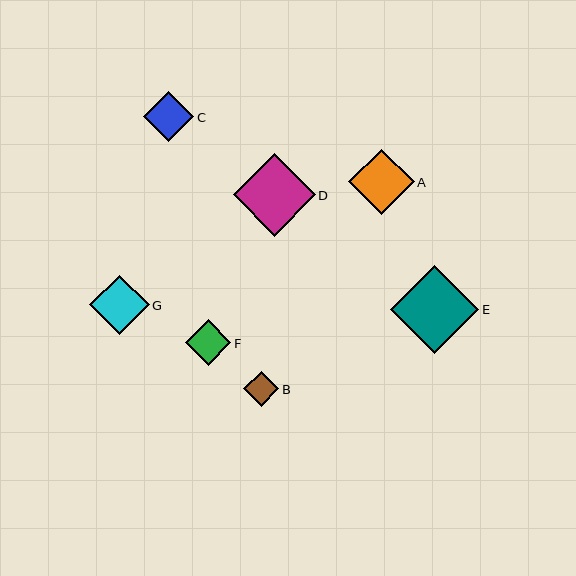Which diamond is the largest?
Diamond E is the largest with a size of approximately 88 pixels.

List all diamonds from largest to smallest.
From largest to smallest: E, D, A, G, C, F, B.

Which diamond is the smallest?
Diamond B is the smallest with a size of approximately 35 pixels.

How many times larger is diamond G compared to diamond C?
Diamond G is approximately 1.2 times the size of diamond C.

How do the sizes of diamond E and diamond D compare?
Diamond E and diamond D are approximately the same size.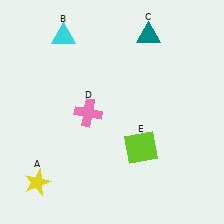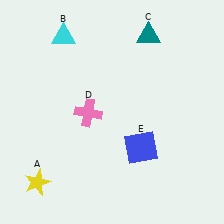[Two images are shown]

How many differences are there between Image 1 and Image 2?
There is 1 difference between the two images.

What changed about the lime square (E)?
In Image 1, E is lime. In Image 2, it changed to blue.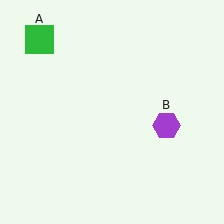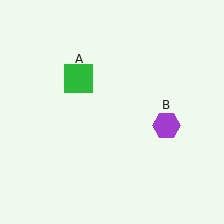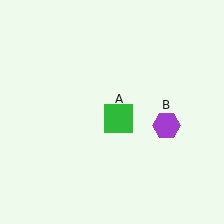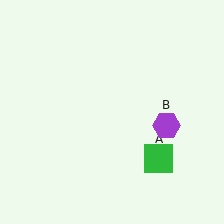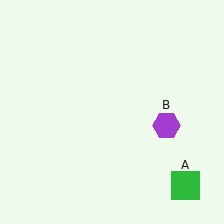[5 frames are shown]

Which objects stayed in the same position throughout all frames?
Purple hexagon (object B) remained stationary.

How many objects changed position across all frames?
1 object changed position: green square (object A).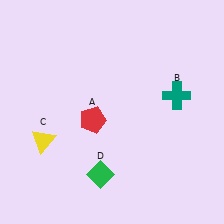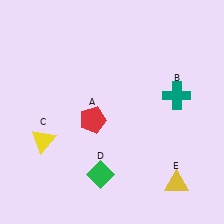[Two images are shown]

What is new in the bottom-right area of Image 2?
A yellow triangle (E) was added in the bottom-right area of Image 2.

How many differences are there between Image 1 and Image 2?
There is 1 difference between the two images.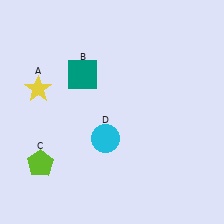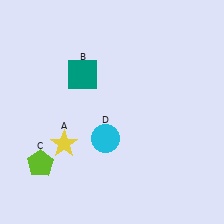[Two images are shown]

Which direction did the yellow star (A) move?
The yellow star (A) moved down.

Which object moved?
The yellow star (A) moved down.